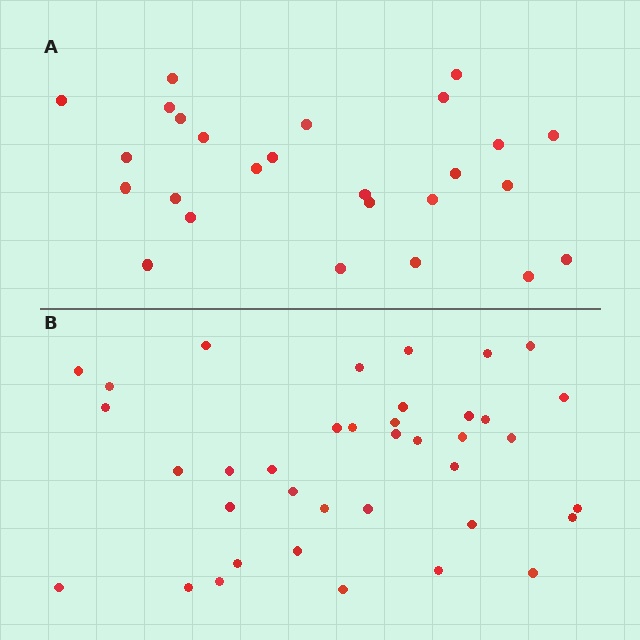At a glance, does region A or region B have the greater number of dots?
Region B (the bottom region) has more dots.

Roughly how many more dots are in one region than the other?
Region B has roughly 12 or so more dots than region A.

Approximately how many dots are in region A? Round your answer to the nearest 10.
About 30 dots. (The exact count is 26, which rounds to 30.)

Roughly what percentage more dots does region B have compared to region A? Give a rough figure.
About 45% more.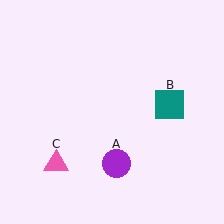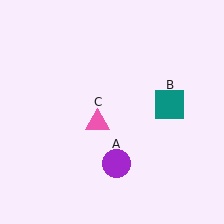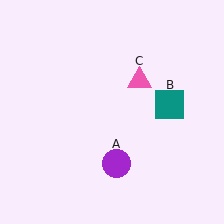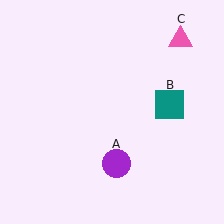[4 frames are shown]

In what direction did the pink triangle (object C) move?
The pink triangle (object C) moved up and to the right.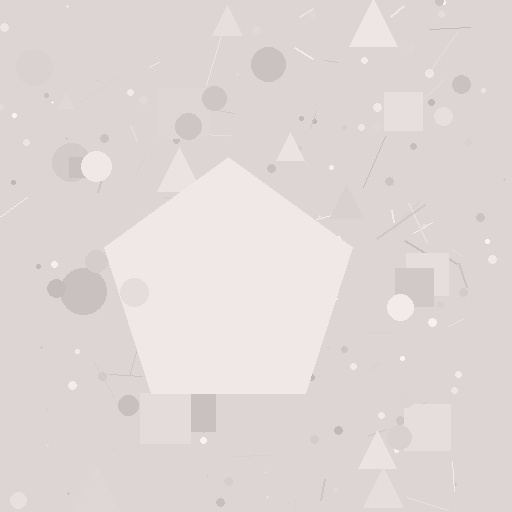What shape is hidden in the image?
A pentagon is hidden in the image.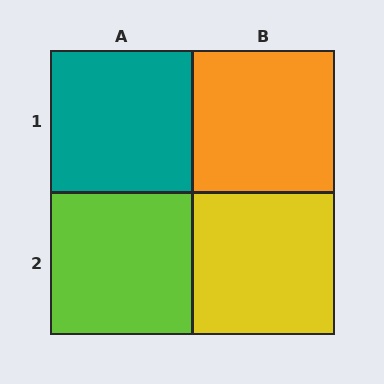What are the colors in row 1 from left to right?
Teal, orange.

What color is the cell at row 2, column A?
Lime.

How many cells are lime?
1 cell is lime.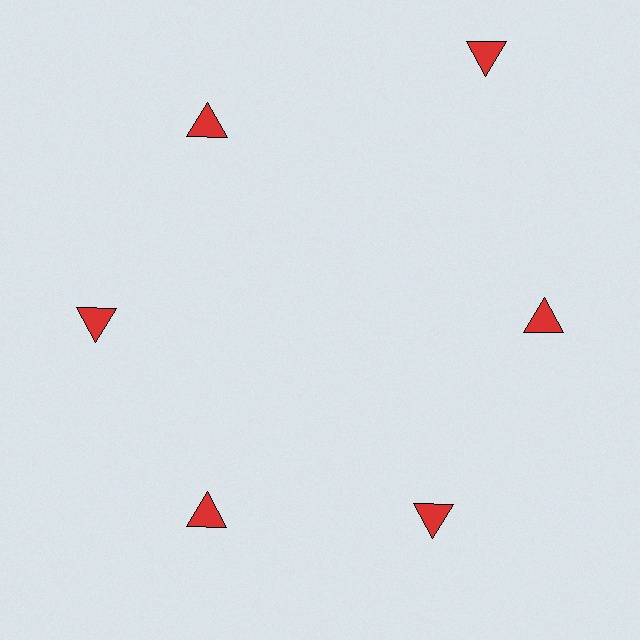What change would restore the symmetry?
The symmetry would be restored by moving it inward, back onto the ring so that all 6 triangles sit at equal angles and equal distance from the center.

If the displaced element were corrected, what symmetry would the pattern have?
It would have 6-fold rotational symmetry — the pattern would map onto itself every 60 degrees.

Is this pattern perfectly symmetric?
No. The 6 red triangles are arranged in a ring, but one element near the 1 o'clock position is pushed outward from the center, breaking the 6-fold rotational symmetry.